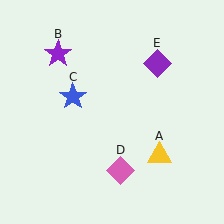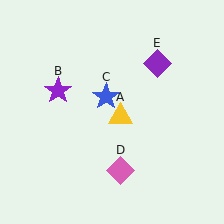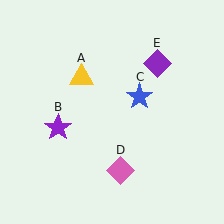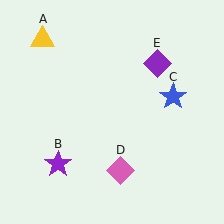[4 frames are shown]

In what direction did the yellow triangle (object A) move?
The yellow triangle (object A) moved up and to the left.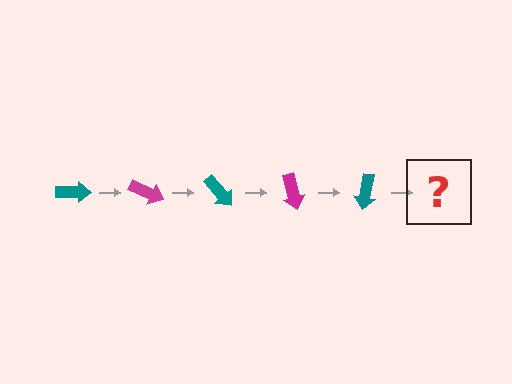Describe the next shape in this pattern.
It should be a magenta arrow, rotated 125 degrees from the start.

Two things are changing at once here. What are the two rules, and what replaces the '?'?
The two rules are that it rotates 25 degrees each step and the color cycles through teal and magenta. The '?' should be a magenta arrow, rotated 125 degrees from the start.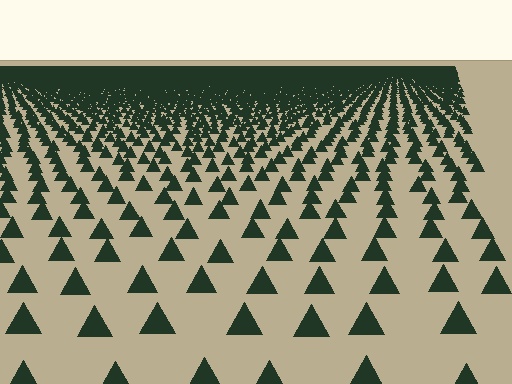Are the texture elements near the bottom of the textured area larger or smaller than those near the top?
Larger. Near the bottom, elements are closer to the viewer and appear at a bigger on-screen size.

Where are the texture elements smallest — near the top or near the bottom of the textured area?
Near the top.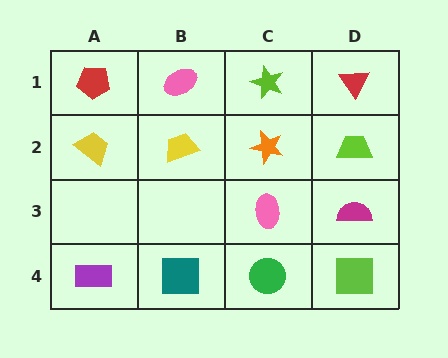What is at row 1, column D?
A red triangle.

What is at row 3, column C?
A pink ellipse.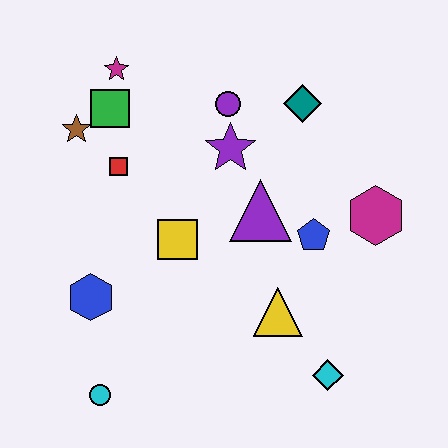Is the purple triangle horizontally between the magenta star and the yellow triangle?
Yes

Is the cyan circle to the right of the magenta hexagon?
No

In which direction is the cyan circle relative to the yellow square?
The cyan circle is below the yellow square.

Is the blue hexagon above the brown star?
No